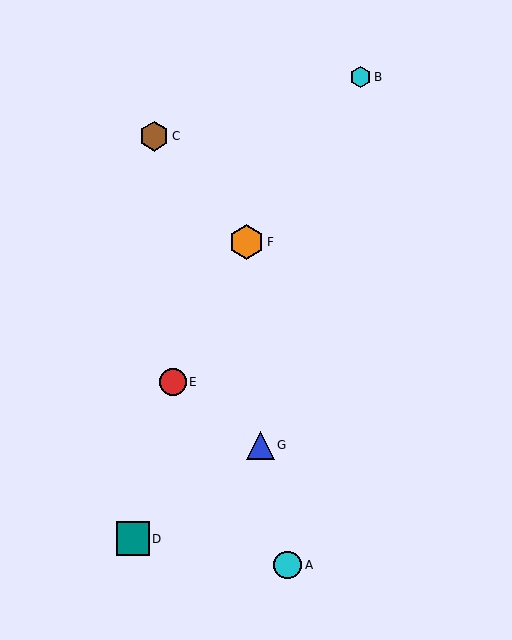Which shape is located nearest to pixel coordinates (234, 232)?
The orange hexagon (labeled F) at (246, 242) is nearest to that location.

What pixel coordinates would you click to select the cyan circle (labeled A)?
Click at (288, 565) to select the cyan circle A.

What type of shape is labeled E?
Shape E is a red circle.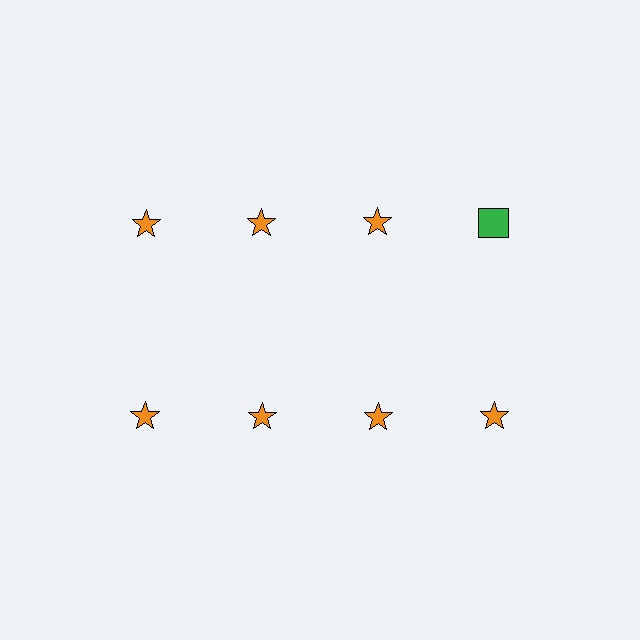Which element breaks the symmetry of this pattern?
The green square in the top row, second from right column breaks the symmetry. All other shapes are orange stars.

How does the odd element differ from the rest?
It differs in both color (green instead of orange) and shape (square instead of star).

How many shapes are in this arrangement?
There are 8 shapes arranged in a grid pattern.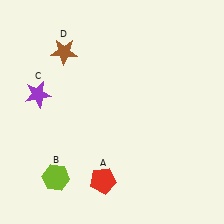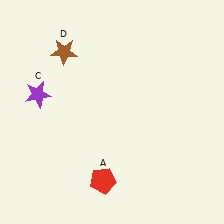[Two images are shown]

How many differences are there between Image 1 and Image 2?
There is 1 difference between the two images.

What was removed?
The lime hexagon (B) was removed in Image 2.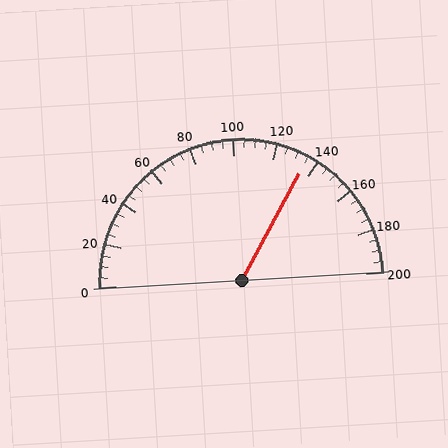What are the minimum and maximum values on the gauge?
The gauge ranges from 0 to 200.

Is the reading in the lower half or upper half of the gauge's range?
The reading is in the upper half of the range (0 to 200).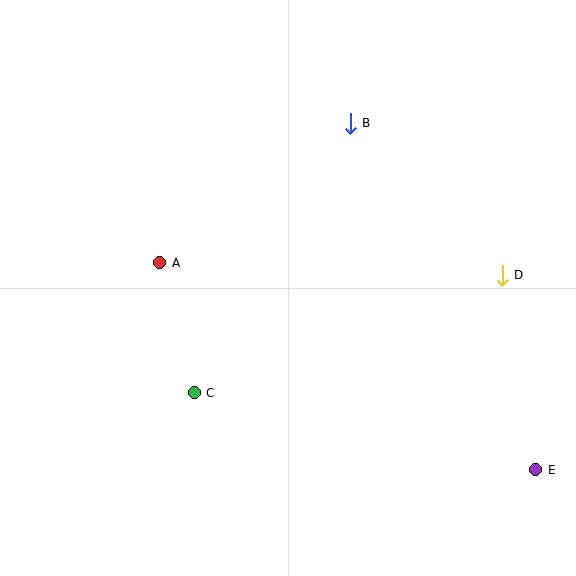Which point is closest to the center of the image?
Point A at (160, 263) is closest to the center.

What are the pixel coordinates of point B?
Point B is at (350, 123).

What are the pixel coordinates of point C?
Point C is at (194, 393).